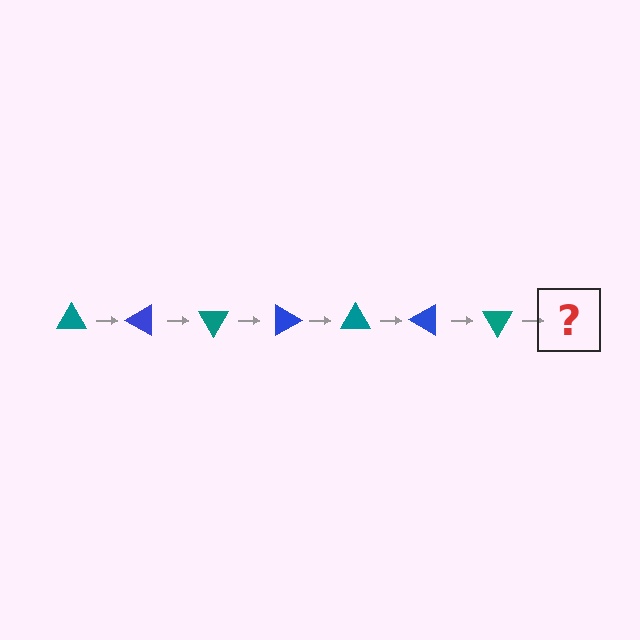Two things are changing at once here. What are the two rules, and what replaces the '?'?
The two rules are that it rotates 30 degrees each step and the color cycles through teal and blue. The '?' should be a blue triangle, rotated 210 degrees from the start.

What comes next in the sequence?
The next element should be a blue triangle, rotated 210 degrees from the start.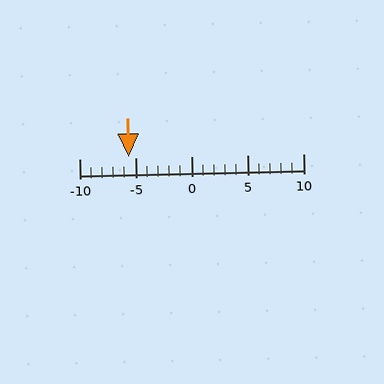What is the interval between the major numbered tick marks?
The major tick marks are spaced 5 units apart.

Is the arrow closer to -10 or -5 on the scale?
The arrow is closer to -5.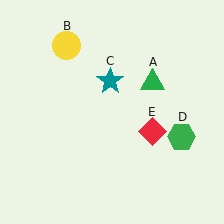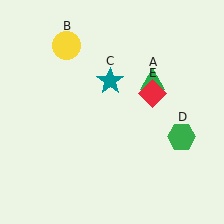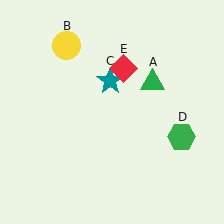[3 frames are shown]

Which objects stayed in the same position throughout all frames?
Green triangle (object A) and yellow circle (object B) and teal star (object C) and green hexagon (object D) remained stationary.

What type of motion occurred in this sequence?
The red diamond (object E) rotated counterclockwise around the center of the scene.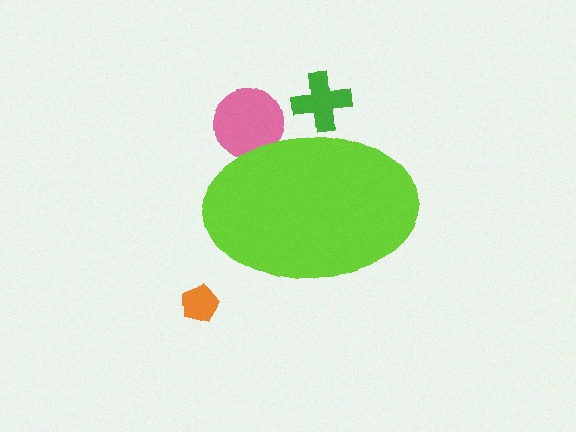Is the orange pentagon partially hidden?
No, the orange pentagon is fully visible.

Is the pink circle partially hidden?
Yes, the pink circle is partially hidden behind the lime ellipse.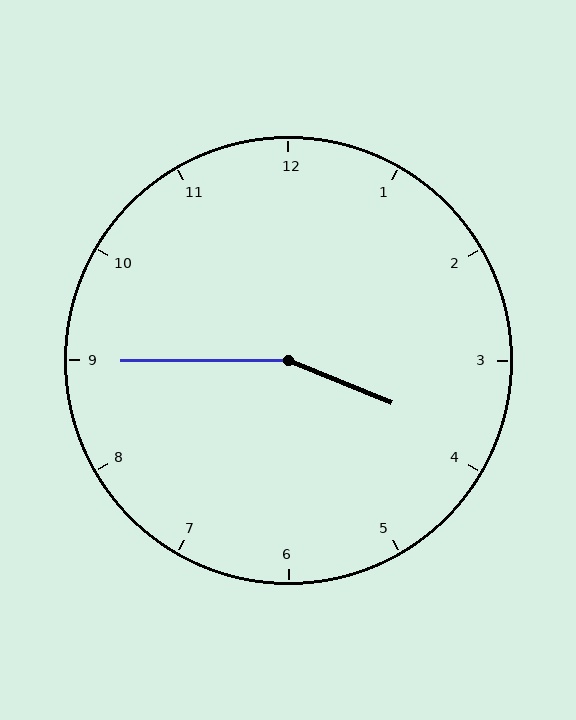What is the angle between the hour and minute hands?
Approximately 158 degrees.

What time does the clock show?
3:45.